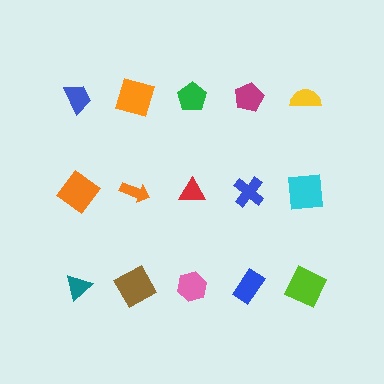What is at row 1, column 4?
A magenta pentagon.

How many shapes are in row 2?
5 shapes.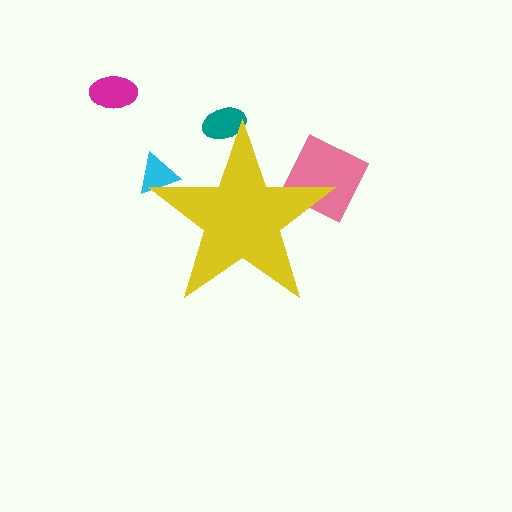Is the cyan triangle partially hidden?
Yes, the cyan triangle is partially hidden behind the yellow star.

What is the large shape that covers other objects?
A yellow star.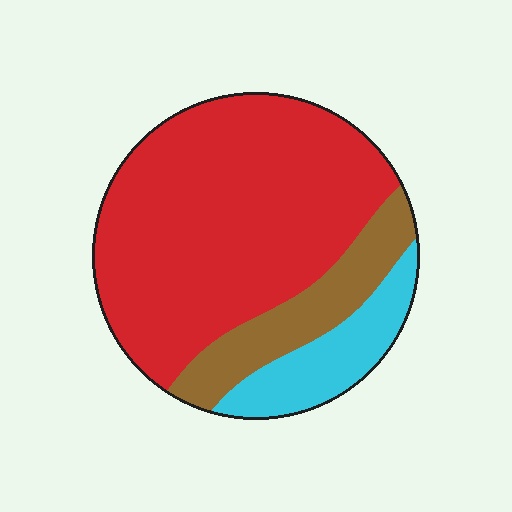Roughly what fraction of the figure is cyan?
Cyan covers around 15% of the figure.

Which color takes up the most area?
Red, at roughly 70%.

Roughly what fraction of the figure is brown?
Brown takes up about one sixth (1/6) of the figure.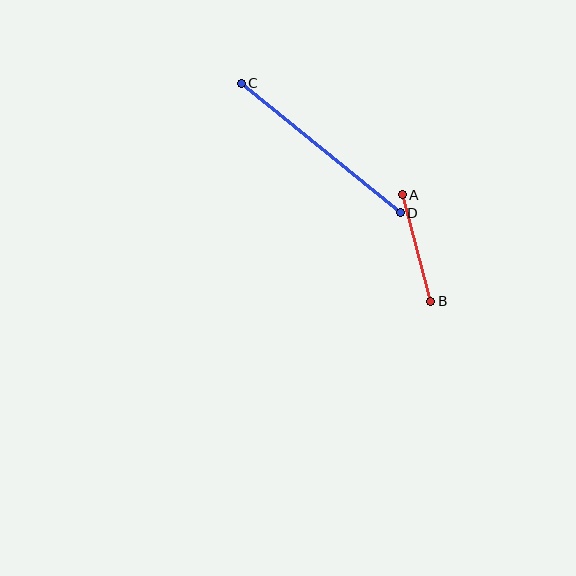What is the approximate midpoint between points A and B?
The midpoint is at approximately (416, 248) pixels.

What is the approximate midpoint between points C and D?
The midpoint is at approximately (321, 148) pixels.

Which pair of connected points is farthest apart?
Points C and D are farthest apart.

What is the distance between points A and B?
The distance is approximately 110 pixels.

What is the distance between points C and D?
The distance is approximately 205 pixels.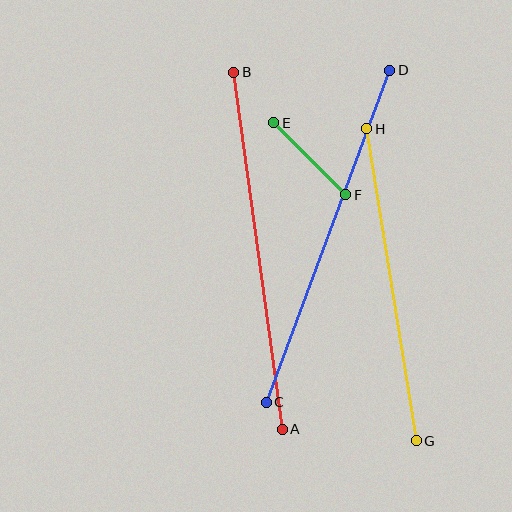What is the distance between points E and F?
The distance is approximately 102 pixels.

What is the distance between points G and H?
The distance is approximately 316 pixels.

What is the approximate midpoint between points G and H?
The midpoint is at approximately (391, 285) pixels.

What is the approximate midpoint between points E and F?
The midpoint is at approximately (310, 159) pixels.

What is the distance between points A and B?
The distance is approximately 360 pixels.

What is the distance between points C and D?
The distance is approximately 354 pixels.